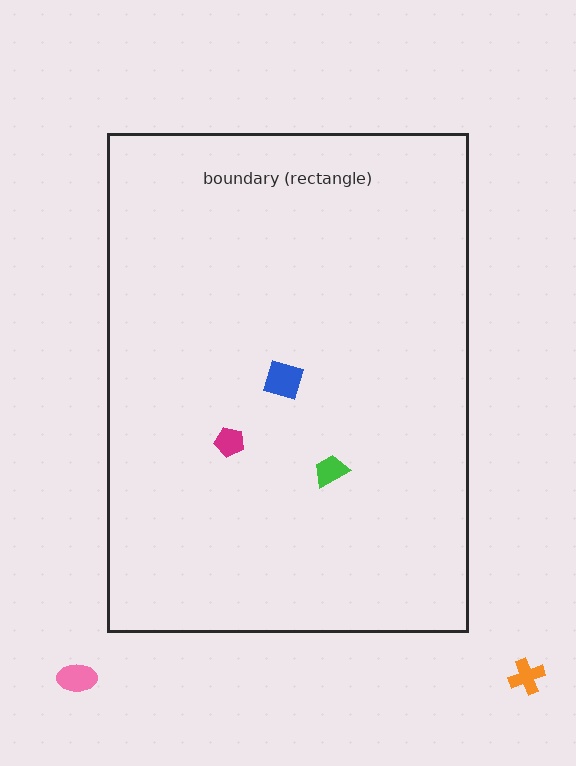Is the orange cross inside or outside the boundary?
Outside.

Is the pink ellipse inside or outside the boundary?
Outside.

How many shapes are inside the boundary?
3 inside, 2 outside.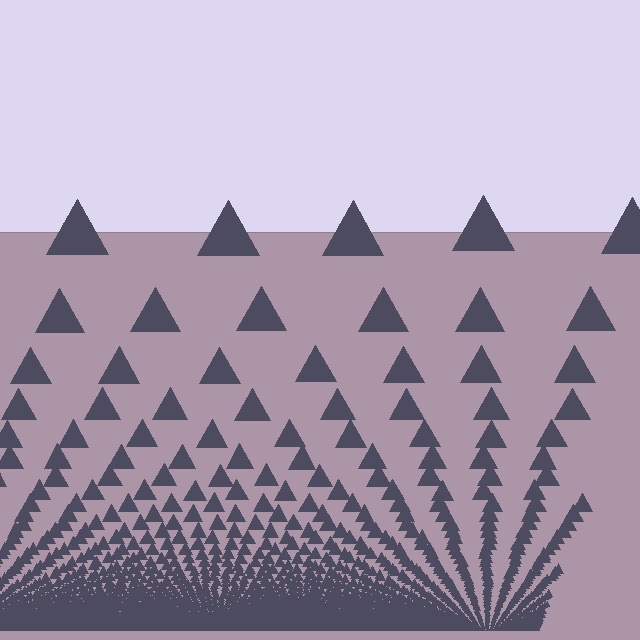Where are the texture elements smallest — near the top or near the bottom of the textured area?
Near the bottom.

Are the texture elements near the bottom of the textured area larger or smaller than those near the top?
Smaller. The gradient is inverted — elements near the bottom are smaller and denser.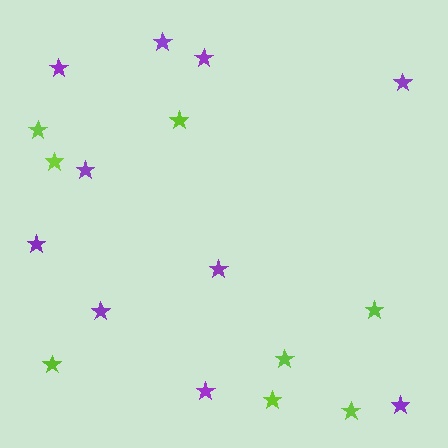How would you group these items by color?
There are 2 groups: one group of purple stars (10) and one group of lime stars (8).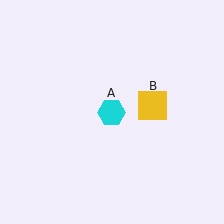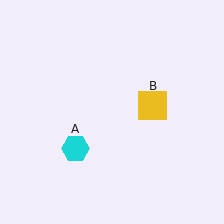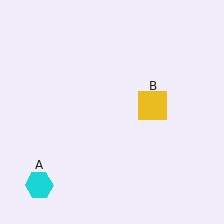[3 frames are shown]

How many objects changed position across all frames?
1 object changed position: cyan hexagon (object A).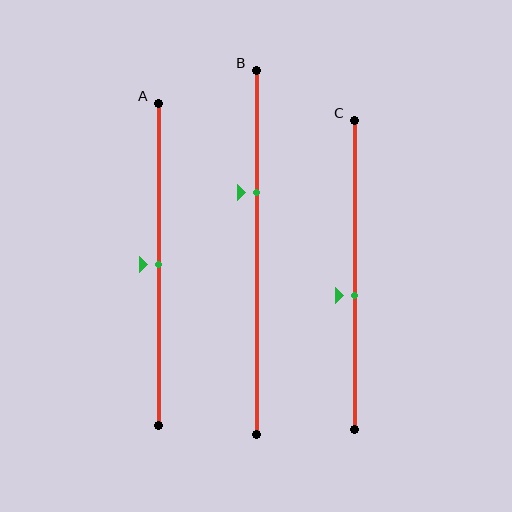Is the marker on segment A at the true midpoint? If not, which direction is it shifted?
Yes, the marker on segment A is at the true midpoint.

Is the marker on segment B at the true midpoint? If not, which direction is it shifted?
No, the marker on segment B is shifted upward by about 16% of the segment length.